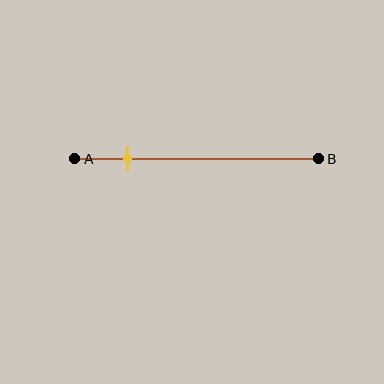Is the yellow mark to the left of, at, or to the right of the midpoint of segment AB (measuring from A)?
The yellow mark is to the left of the midpoint of segment AB.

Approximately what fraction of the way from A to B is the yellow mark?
The yellow mark is approximately 20% of the way from A to B.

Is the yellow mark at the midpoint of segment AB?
No, the mark is at about 20% from A, not at the 50% midpoint.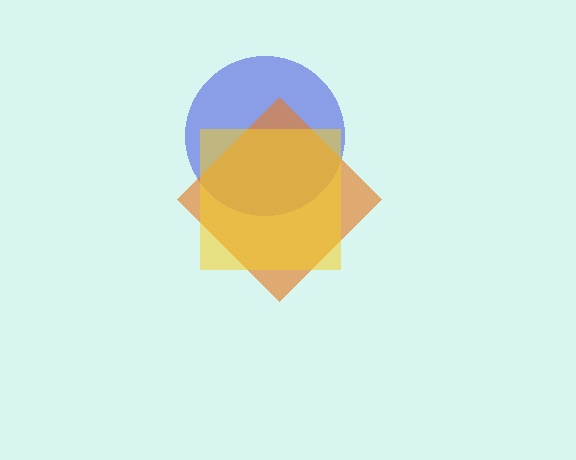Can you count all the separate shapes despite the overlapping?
Yes, there are 3 separate shapes.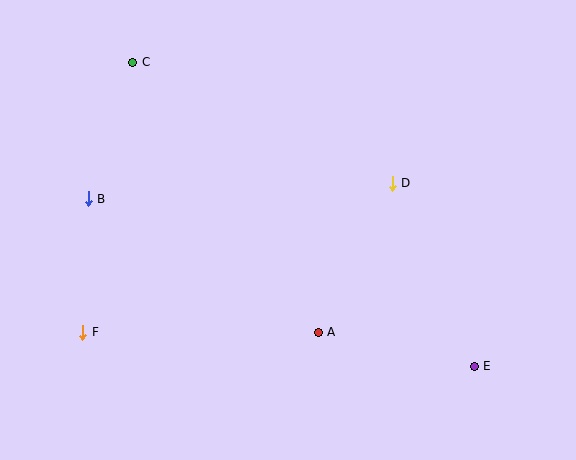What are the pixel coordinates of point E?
Point E is at (474, 366).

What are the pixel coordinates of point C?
Point C is at (133, 62).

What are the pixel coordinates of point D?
Point D is at (392, 183).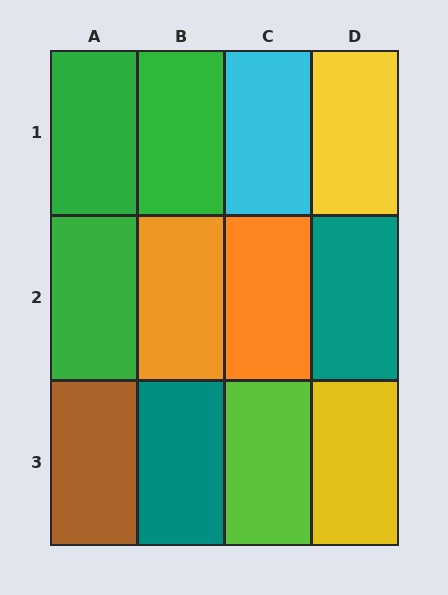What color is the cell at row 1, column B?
Green.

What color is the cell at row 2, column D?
Teal.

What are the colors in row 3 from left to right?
Brown, teal, lime, yellow.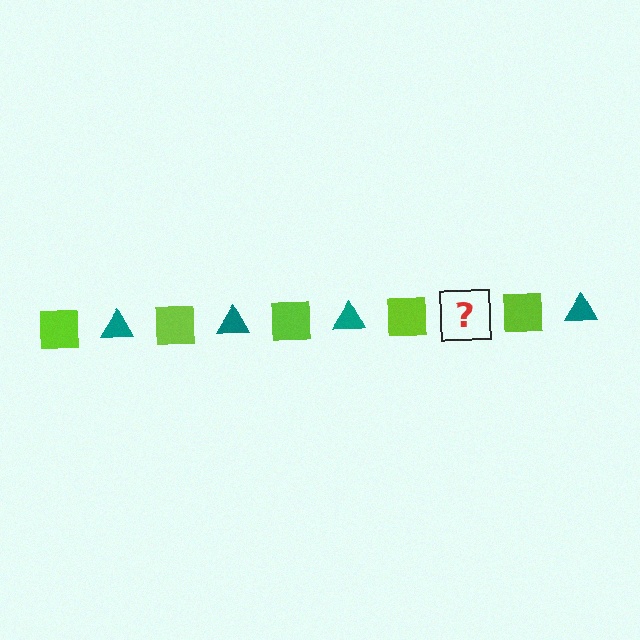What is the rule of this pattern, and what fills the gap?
The rule is that the pattern alternates between lime square and teal triangle. The gap should be filled with a teal triangle.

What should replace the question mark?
The question mark should be replaced with a teal triangle.